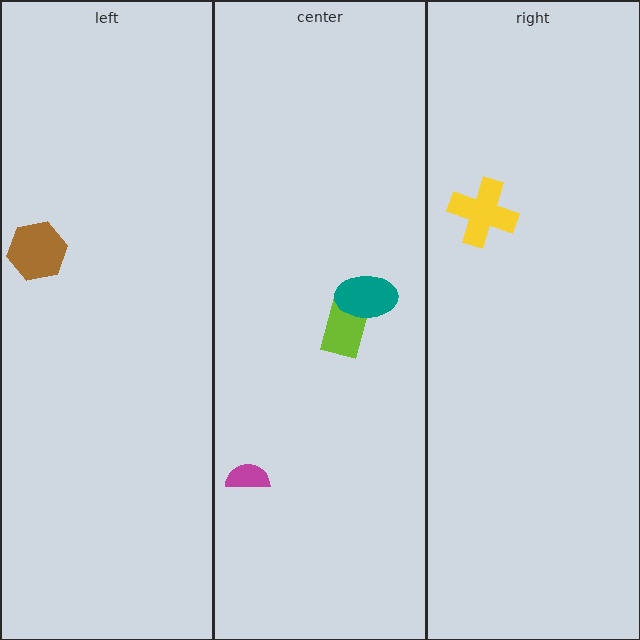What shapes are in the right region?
The yellow cross.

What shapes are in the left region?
The brown hexagon.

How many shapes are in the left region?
1.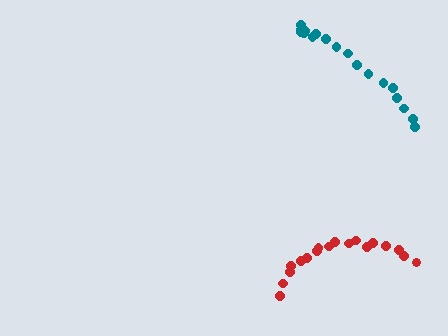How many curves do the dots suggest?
There are 2 distinct paths.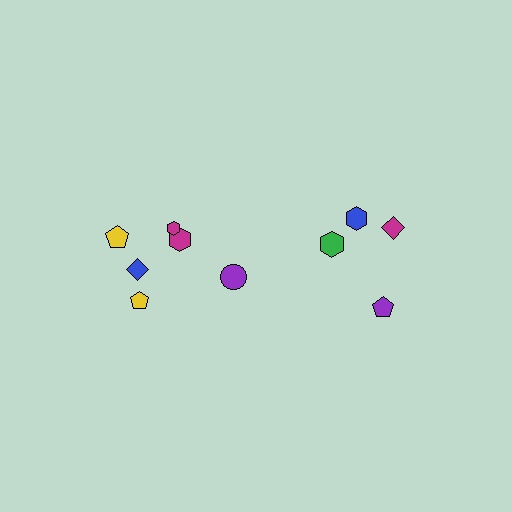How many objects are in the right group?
There are 4 objects.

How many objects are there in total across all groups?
There are 10 objects.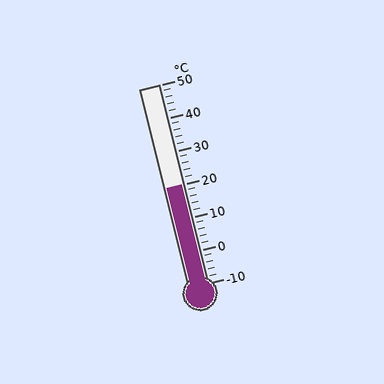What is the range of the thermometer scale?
The thermometer scale ranges from -10°C to 50°C.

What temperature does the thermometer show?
The thermometer shows approximately 20°C.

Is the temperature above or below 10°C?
The temperature is above 10°C.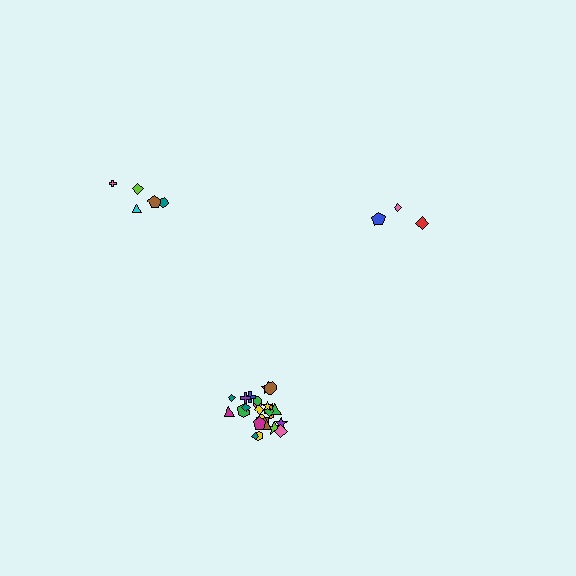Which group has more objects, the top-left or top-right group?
The top-left group.